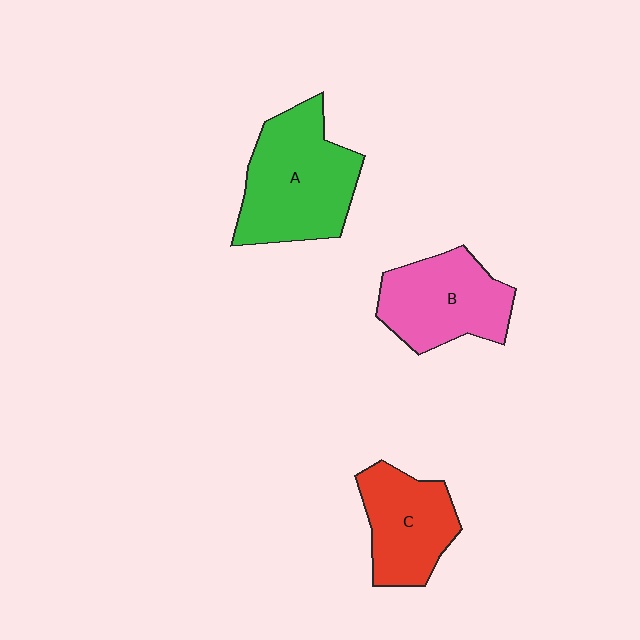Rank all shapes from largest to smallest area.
From largest to smallest: A (green), B (pink), C (red).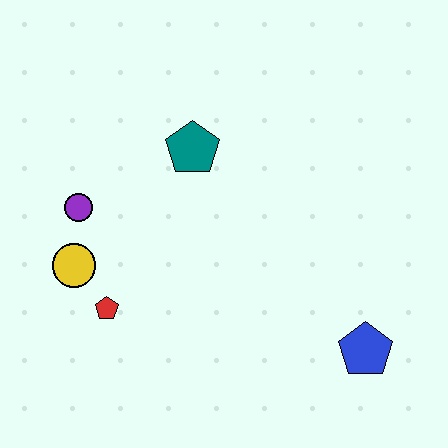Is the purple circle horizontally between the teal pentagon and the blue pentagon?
No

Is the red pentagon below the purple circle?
Yes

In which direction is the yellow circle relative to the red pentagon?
The yellow circle is above the red pentagon.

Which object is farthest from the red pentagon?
The blue pentagon is farthest from the red pentagon.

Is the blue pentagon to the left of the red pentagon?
No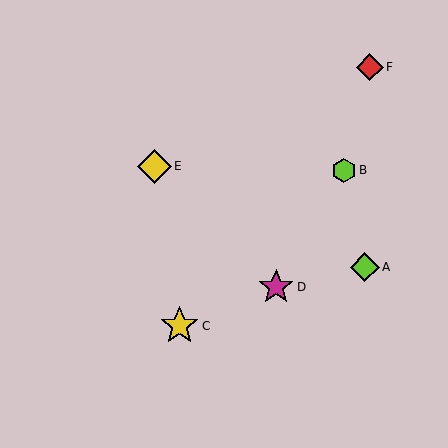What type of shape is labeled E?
Shape E is a yellow diamond.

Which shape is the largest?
The yellow star (labeled C) is the largest.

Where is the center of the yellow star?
The center of the yellow star is at (180, 326).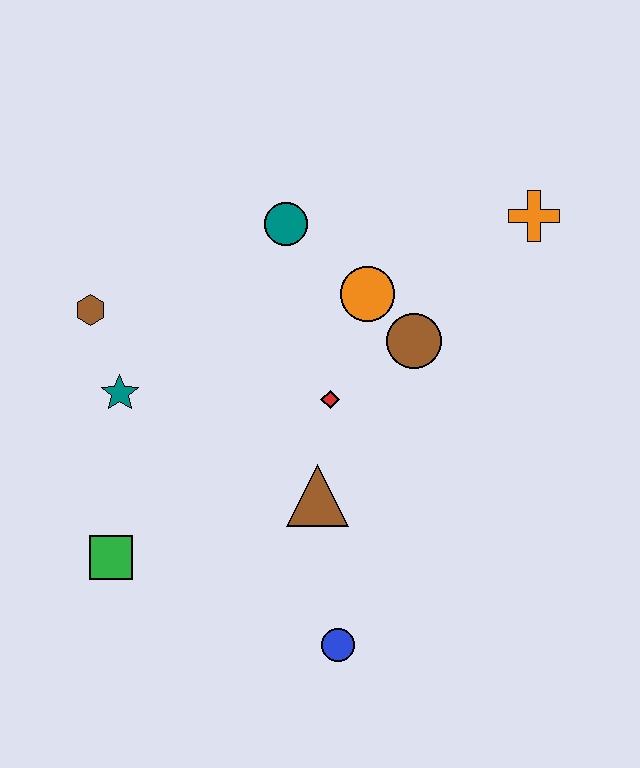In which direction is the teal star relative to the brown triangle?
The teal star is to the left of the brown triangle.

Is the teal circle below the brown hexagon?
No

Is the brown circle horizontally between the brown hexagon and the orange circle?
No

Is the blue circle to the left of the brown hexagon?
No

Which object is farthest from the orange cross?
The green square is farthest from the orange cross.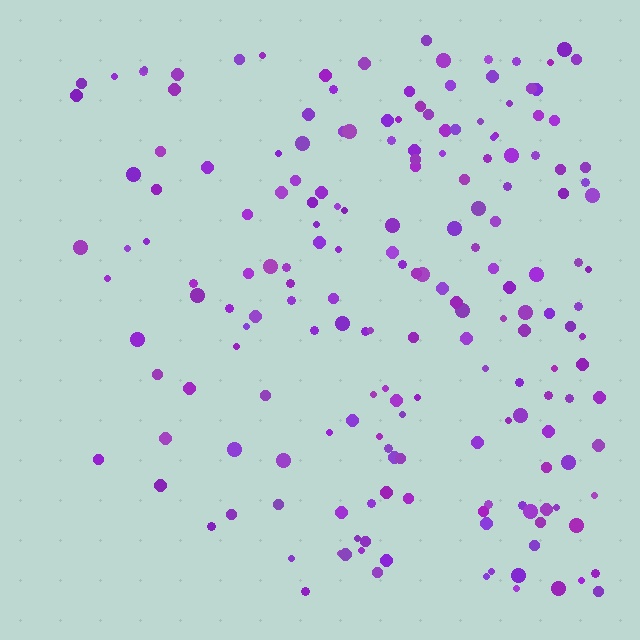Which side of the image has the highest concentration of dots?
The right.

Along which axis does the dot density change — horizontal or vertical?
Horizontal.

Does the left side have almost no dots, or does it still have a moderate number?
Still a moderate number, just noticeably fewer than the right.